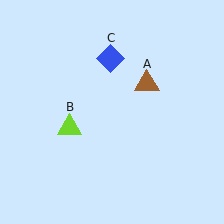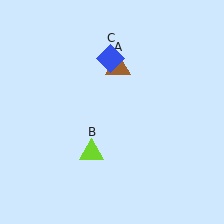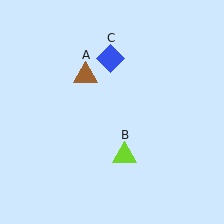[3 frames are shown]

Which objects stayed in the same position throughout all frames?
Blue diamond (object C) remained stationary.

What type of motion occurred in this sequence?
The brown triangle (object A), lime triangle (object B) rotated counterclockwise around the center of the scene.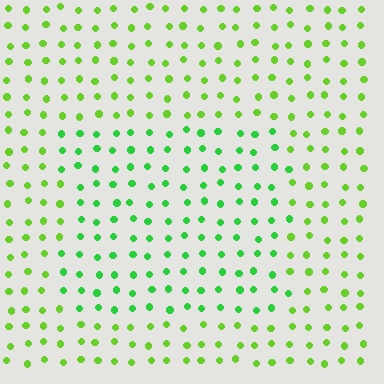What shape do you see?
I see a rectangle.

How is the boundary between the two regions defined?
The boundary is defined purely by a slight shift in hue (about 29 degrees). Spacing, size, and orientation are identical on both sides.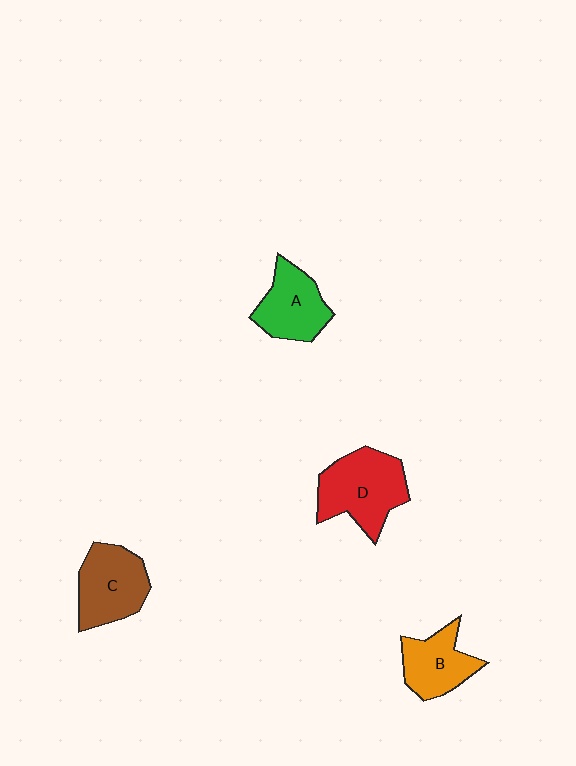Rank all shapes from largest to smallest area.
From largest to smallest: D (red), C (brown), A (green), B (orange).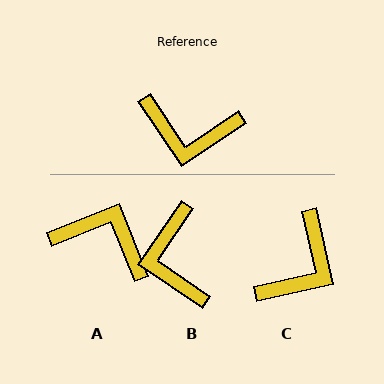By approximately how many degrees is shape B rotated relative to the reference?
Approximately 68 degrees clockwise.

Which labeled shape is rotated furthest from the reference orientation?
A, about 168 degrees away.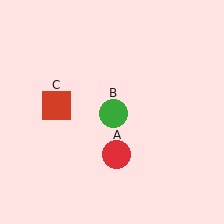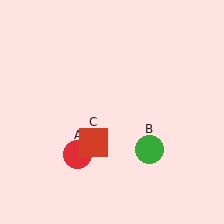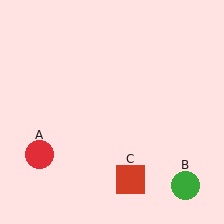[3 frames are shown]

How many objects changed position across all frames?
3 objects changed position: red circle (object A), green circle (object B), red square (object C).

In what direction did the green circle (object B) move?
The green circle (object B) moved down and to the right.